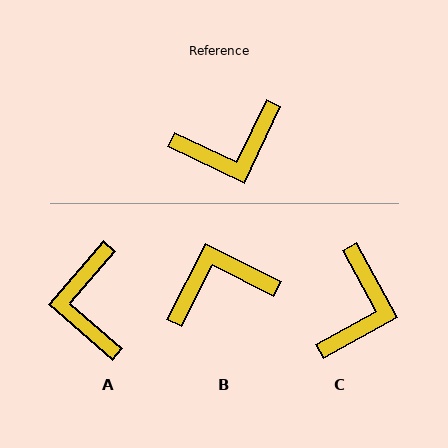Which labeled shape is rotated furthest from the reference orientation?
B, about 178 degrees away.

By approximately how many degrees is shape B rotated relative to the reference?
Approximately 178 degrees counter-clockwise.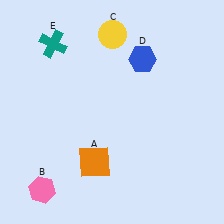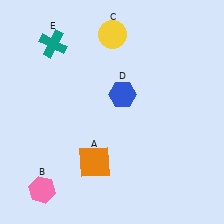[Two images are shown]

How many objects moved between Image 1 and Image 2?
1 object moved between the two images.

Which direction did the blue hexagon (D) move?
The blue hexagon (D) moved down.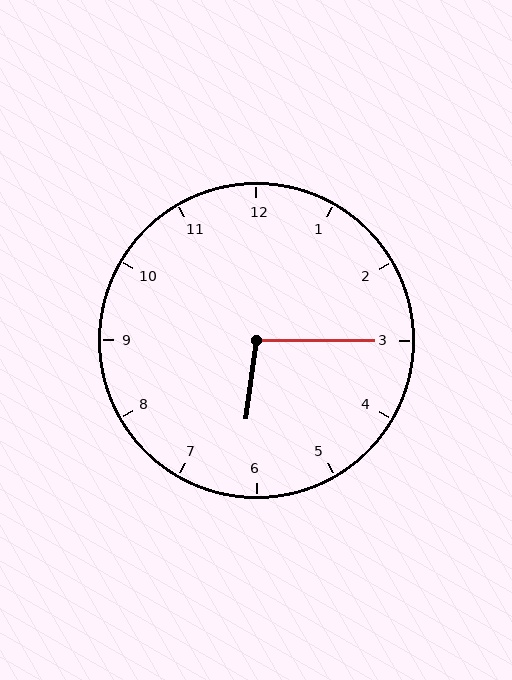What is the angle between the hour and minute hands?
Approximately 98 degrees.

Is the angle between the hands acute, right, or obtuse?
It is obtuse.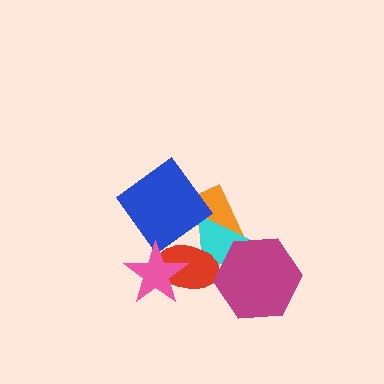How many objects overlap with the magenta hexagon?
1 object overlaps with the magenta hexagon.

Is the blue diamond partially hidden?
Yes, it is partially covered by another shape.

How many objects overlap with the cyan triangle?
4 objects overlap with the cyan triangle.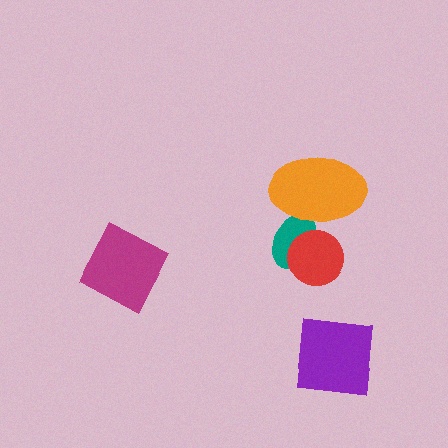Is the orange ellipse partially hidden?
Yes, it is partially covered by another shape.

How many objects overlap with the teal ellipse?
2 objects overlap with the teal ellipse.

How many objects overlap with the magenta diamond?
0 objects overlap with the magenta diamond.